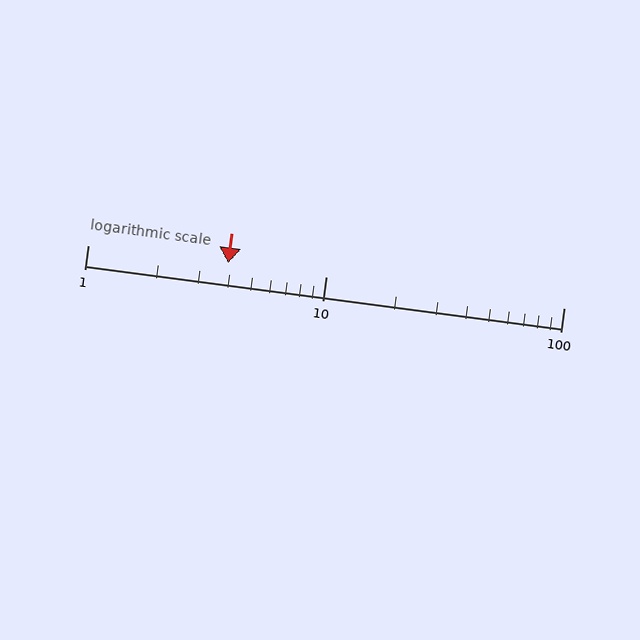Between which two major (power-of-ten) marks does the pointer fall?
The pointer is between 1 and 10.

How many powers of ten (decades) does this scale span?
The scale spans 2 decades, from 1 to 100.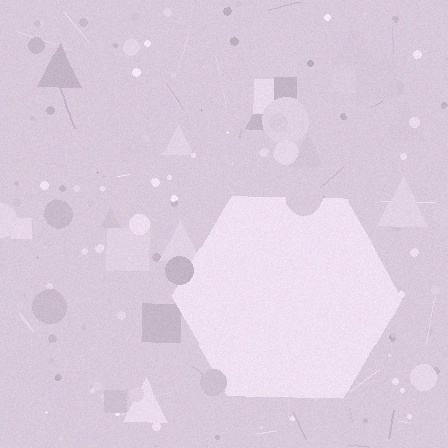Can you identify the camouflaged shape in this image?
The camouflaged shape is a hexagon.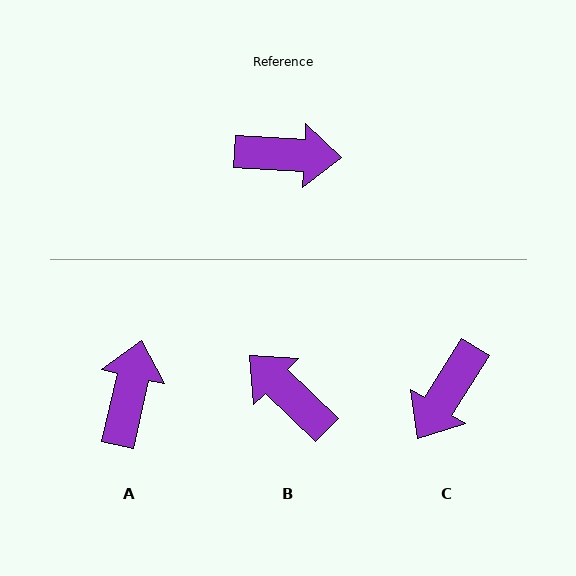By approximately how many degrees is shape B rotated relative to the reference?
Approximately 139 degrees counter-clockwise.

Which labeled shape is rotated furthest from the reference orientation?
B, about 139 degrees away.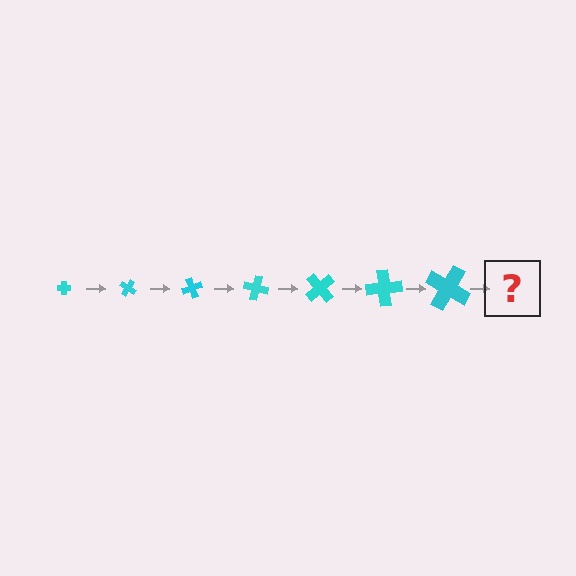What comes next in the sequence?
The next element should be a cross, larger than the previous one and rotated 245 degrees from the start.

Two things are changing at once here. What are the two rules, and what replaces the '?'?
The two rules are that the cross grows larger each step and it rotates 35 degrees each step. The '?' should be a cross, larger than the previous one and rotated 245 degrees from the start.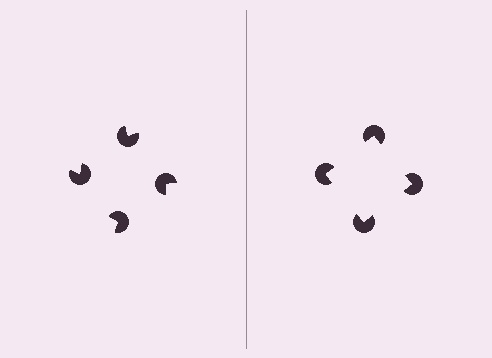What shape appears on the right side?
An illusory square.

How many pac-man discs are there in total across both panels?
8 — 4 on each side.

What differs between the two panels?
The pac-man discs are positioned identically on both sides; only the wedge orientations differ. On the right they align to a square; on the left they are misaligned.